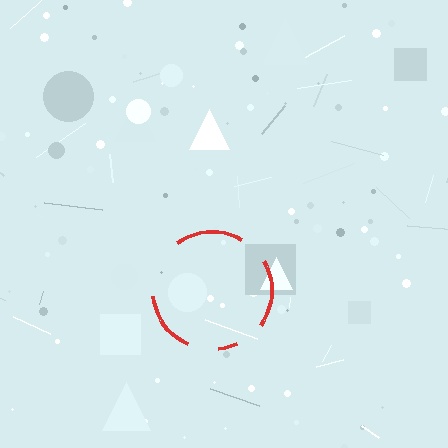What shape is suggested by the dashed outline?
The dashed outline suggests a circle.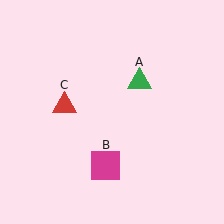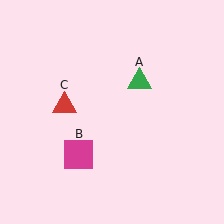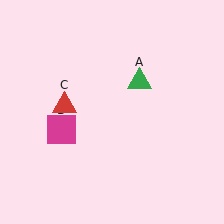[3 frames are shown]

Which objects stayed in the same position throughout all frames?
Green triangle (object A) and red triangle (object C) remained stationary.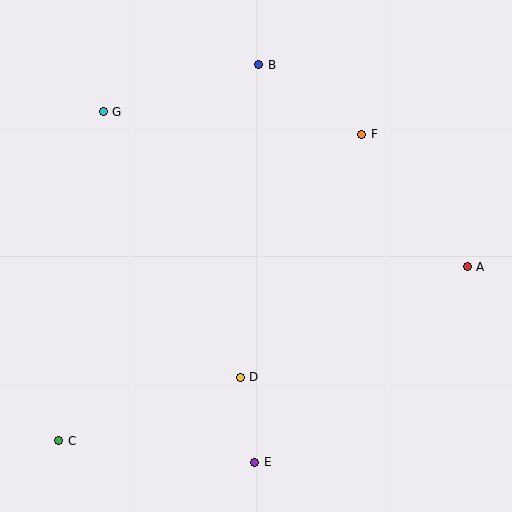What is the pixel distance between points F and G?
The distance between F and G is 259 pixels.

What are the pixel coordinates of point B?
Point B is at (259, 65).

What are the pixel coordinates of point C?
Point C is at (59, 441).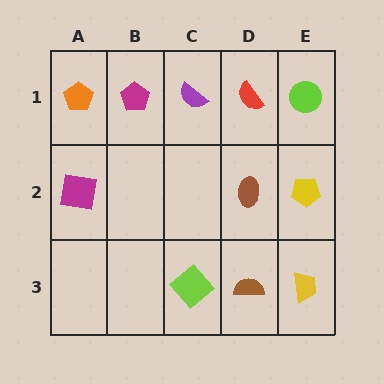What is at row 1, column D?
A red semicircle.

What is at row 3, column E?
A yellow trapezoid.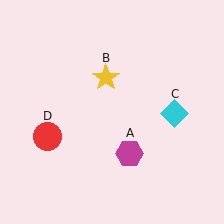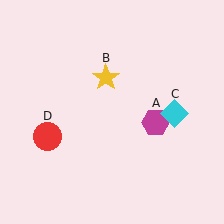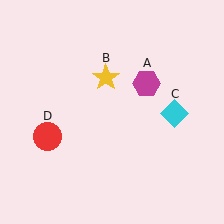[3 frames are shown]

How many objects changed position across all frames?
1 object changed position: magenta hexagon (object A).